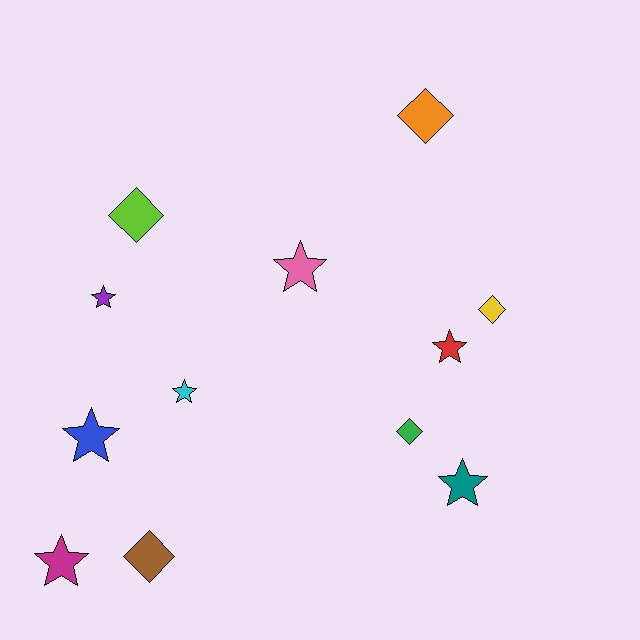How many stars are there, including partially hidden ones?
There are 7 stars.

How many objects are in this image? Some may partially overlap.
There are 12 objects.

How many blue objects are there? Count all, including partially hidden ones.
There is 1 blue object.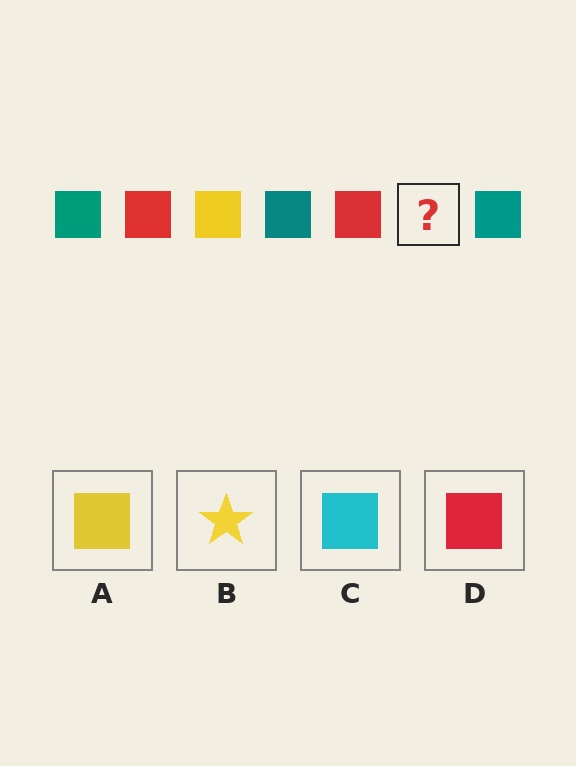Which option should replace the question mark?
Option A.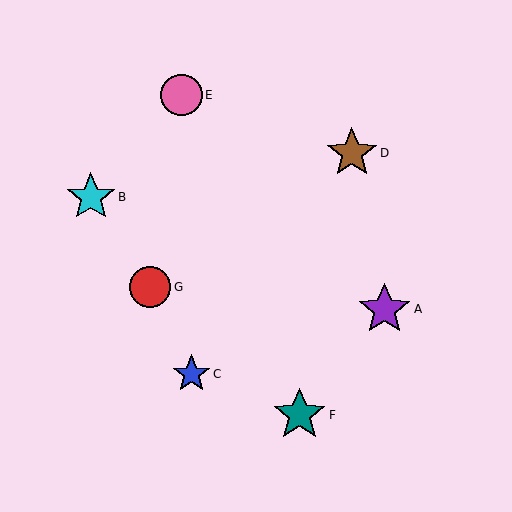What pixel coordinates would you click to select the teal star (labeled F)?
Click at (299, 415) to select the teal star F.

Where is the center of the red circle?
The center of the red circle is at (150, 287).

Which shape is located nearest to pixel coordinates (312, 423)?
The teal star (labeled F) at (299, 415) is nearest to that location.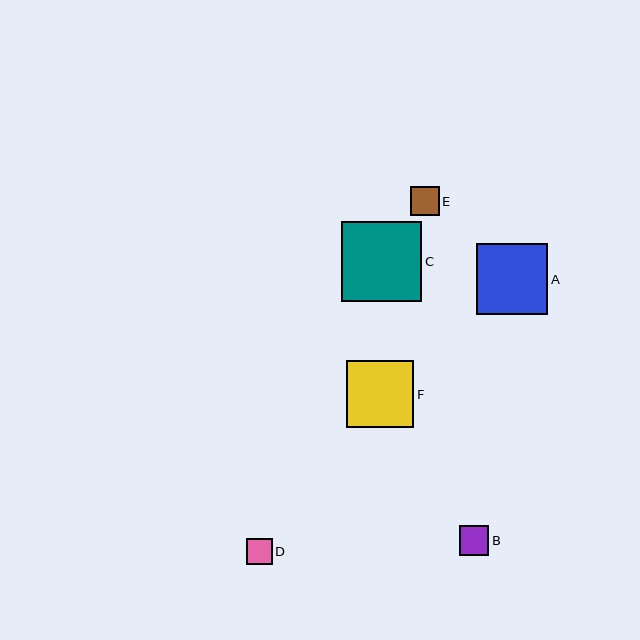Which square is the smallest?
Square D is the smallest with a size of approximately 26 pixels.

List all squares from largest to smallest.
From largest to smallest: C, A, F, B, E, D.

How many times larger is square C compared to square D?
Square C is approximately 3.1 times the size of square D.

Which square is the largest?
Square C is the largest with a size of approximately 80 pixels.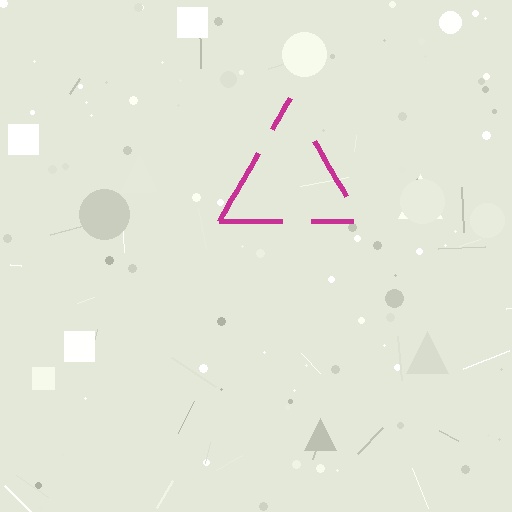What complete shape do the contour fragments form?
The contour fragments form a triangle.